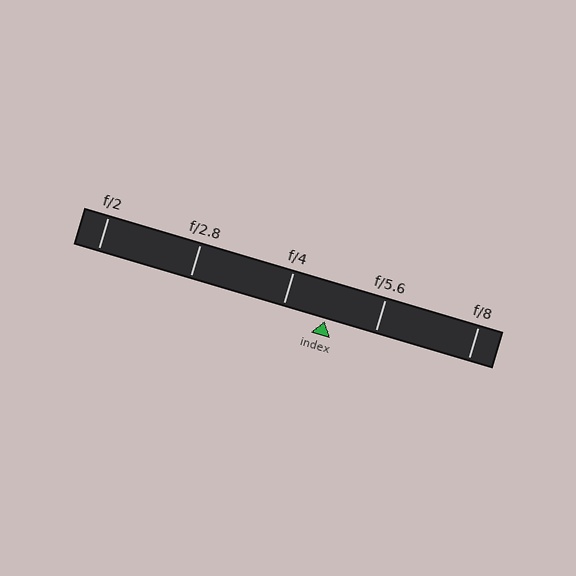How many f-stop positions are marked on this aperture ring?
There are 5 f-stop positions marked.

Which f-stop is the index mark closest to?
The index mark is closest to f/4.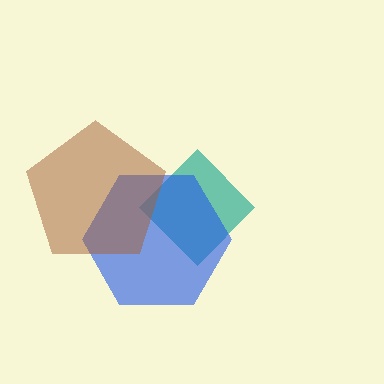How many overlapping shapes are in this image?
There are 3 overlapping shapes in the image.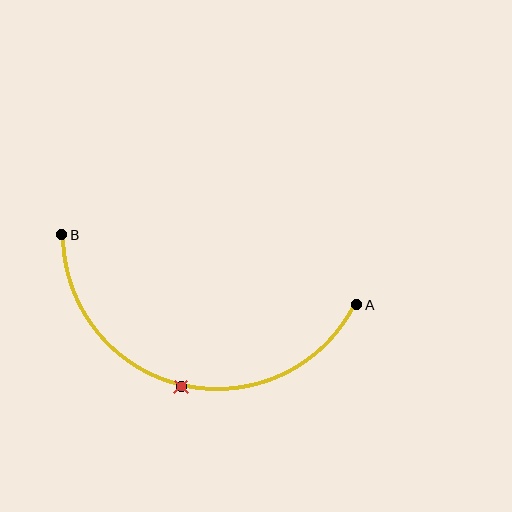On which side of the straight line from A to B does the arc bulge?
The arc bulges below the straight line connecting A and B.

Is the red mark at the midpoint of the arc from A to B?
Yes. The red mark lies on the arc at equal arc-length from both A and B — it is the arc midpoint.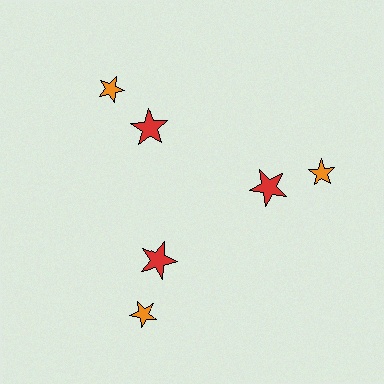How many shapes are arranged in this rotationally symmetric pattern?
There are 6 shapes, arranged in 3 groups of 2.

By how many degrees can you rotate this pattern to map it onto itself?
The pattern maps onto itself every 120 degrees of rotation.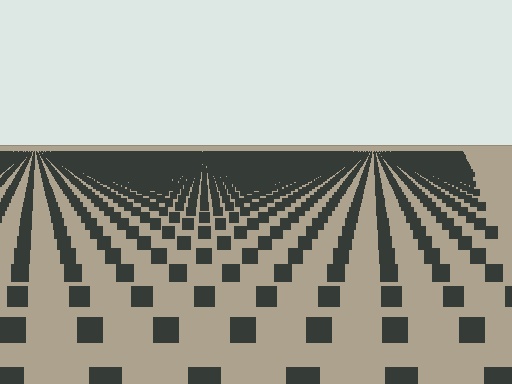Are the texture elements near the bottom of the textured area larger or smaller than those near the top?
Larger. Near the bottom, elements are closer to the viewer and appear at a bigger on-screen size.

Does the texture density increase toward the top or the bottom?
Density increases toward the top.